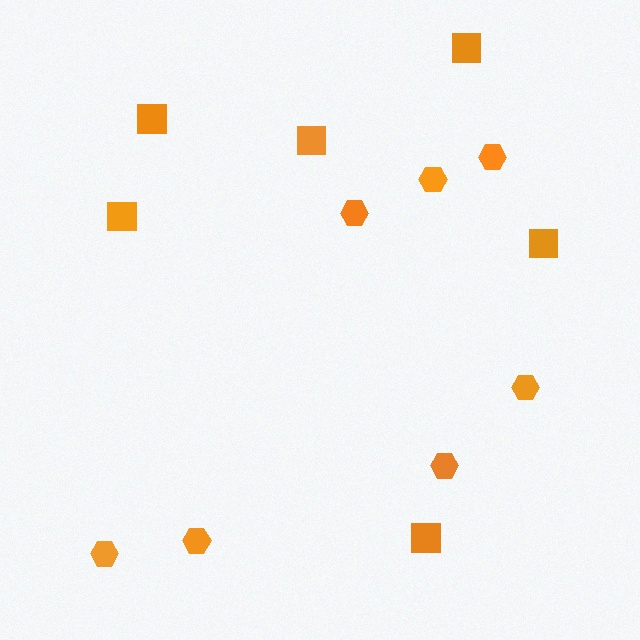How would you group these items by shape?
There are 2 groups: one group of squares (6) and one group of hexagons (7).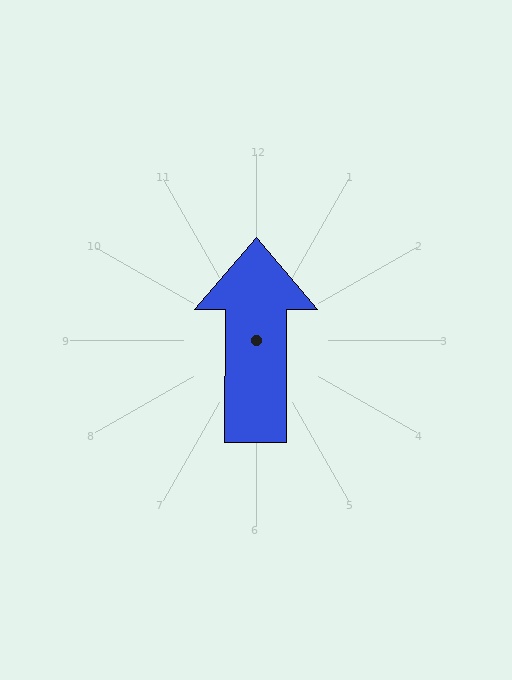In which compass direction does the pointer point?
North.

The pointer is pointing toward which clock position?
Roughly 12 o'clock.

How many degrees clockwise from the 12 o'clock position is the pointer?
Approximately 0 degrees.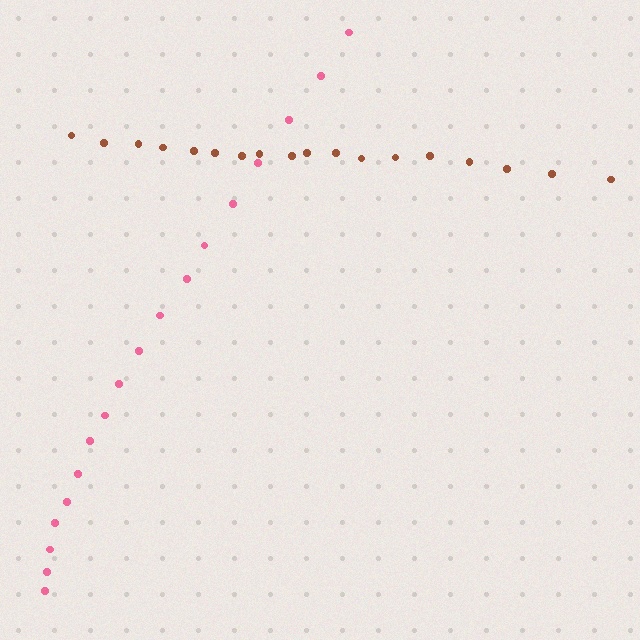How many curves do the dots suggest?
There are 2 distinct paths.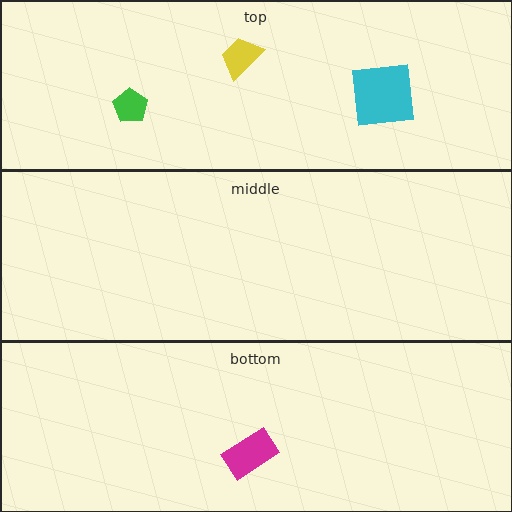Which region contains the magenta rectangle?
The bottom region.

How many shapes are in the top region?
3.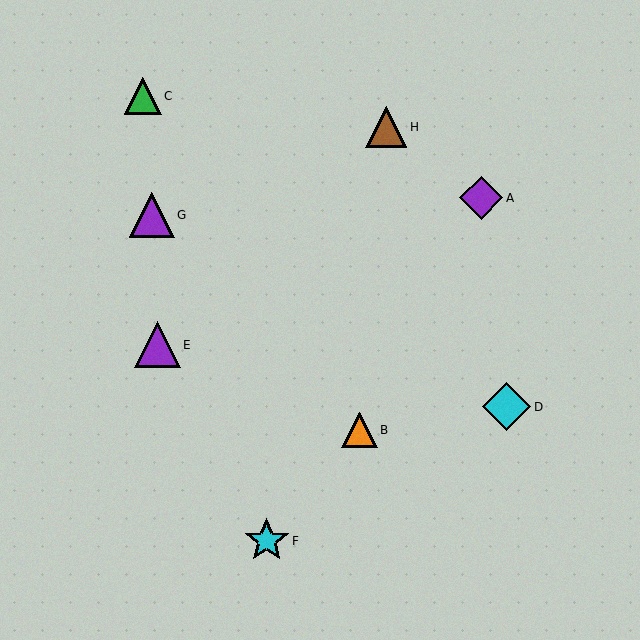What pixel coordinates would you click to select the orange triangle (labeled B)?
Click at (359, 430) to select the orange triangle B.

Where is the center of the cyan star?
The center of the cyan star is at (267, 541).